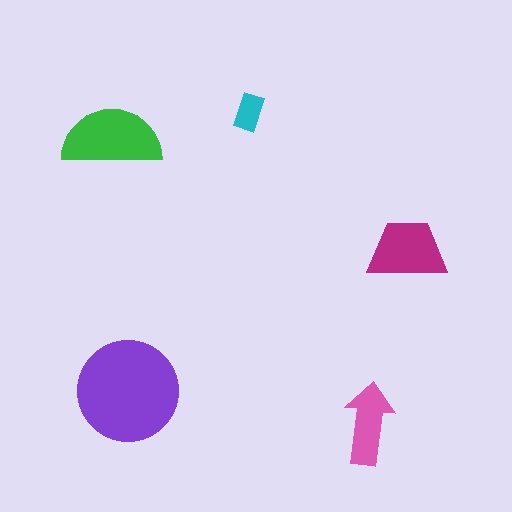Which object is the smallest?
The cyan rectangle.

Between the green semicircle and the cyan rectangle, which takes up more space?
The green semicircle.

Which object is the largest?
The purple circle.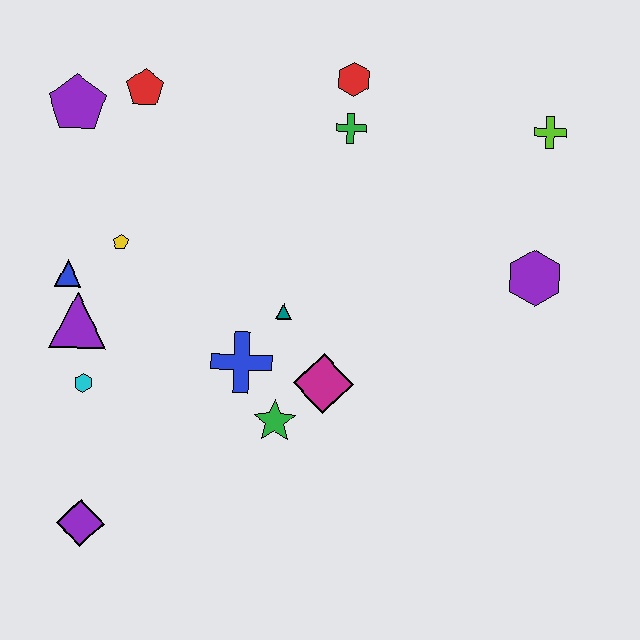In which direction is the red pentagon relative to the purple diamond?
The red pentagon is above the purple diamond.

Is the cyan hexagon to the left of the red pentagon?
Yes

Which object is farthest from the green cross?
The purple diamond is farthest from the green cross.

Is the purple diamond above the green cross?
No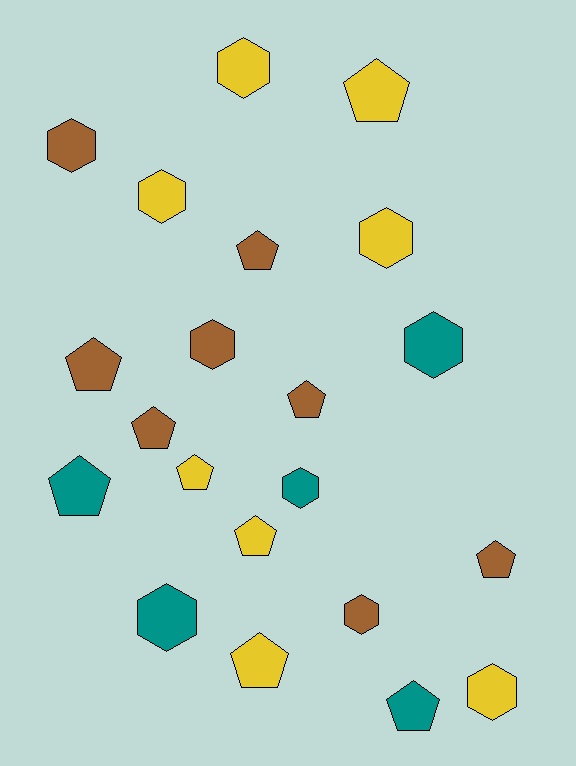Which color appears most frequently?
Brown, with 8 objects.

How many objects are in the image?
There are 21 objects.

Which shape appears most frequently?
Pentagon, with 11 objects.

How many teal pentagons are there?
There are 2 teal pentagons.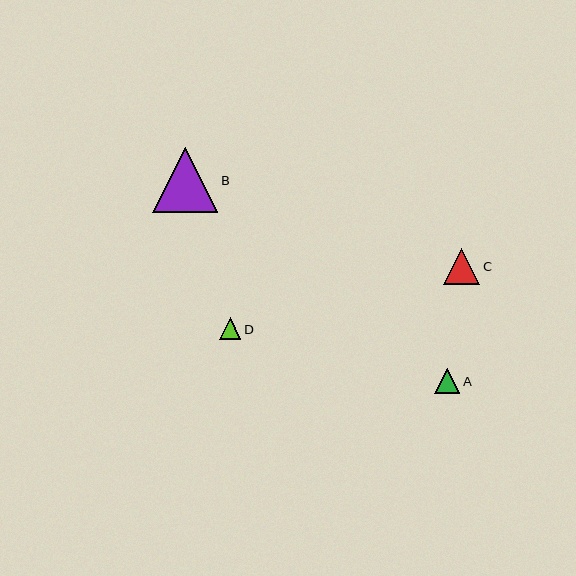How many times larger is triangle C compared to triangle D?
Triangle C is approximately 1.7 times the size of triangle D.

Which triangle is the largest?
Triangle B is the largest with a size of approximately 65 pixels.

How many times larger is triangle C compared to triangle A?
Triangle C is approximately 1.4 times the size of triangle A.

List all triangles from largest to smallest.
From largest to smallest: B, C, A, D.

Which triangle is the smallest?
Triangle D is the smallest with a size of approximately 21 pixels.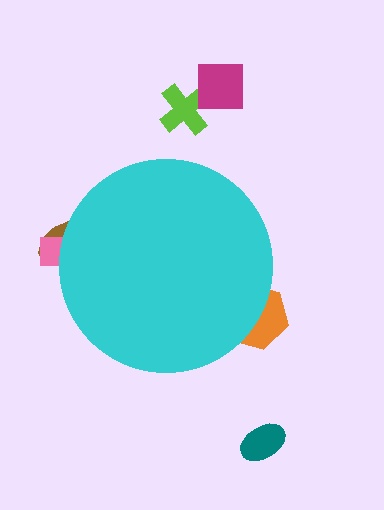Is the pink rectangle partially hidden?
Yes, the pink rectangle is partially hidden behind the cyan circle.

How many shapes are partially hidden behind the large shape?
3 shapes are partially hidden.